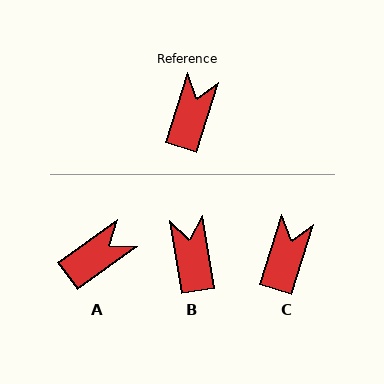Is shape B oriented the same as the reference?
No, it is off by about 27 degrees.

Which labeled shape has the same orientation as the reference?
C.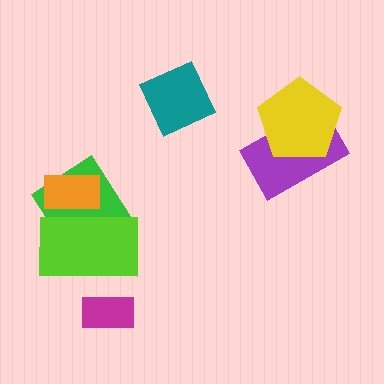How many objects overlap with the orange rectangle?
2 objects overlap with the orange rectangle.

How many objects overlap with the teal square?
0 objects overlap with the teal square.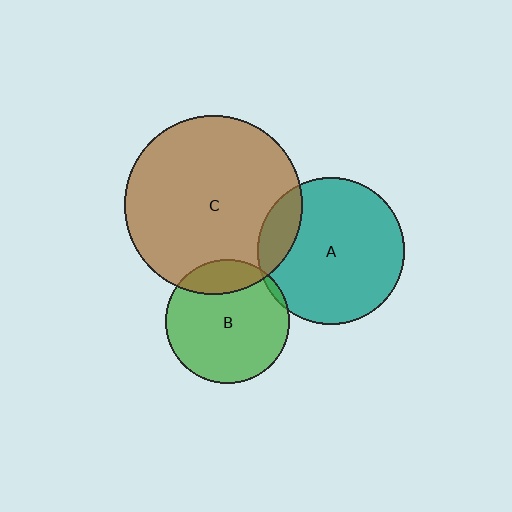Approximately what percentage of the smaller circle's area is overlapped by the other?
Approximately 15%.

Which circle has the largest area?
Circle C (brown).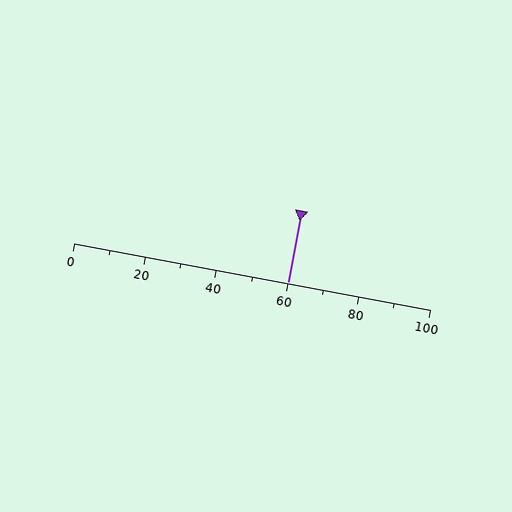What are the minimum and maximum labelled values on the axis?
The axis runs from 0 to 100.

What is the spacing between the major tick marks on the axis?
The major ticks are spaced 20 apart.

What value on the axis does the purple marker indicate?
The marker indicates approximately 60.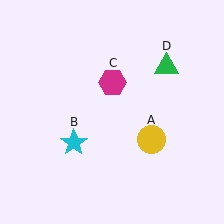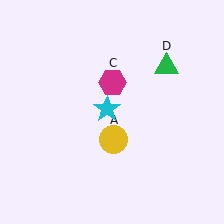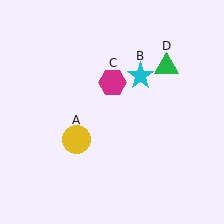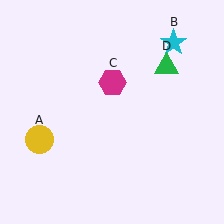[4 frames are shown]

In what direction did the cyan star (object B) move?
The cyan star (object B) moved up and to the right.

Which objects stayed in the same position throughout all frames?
Magenta hexagon (object C) and green triangle (object D) remained stationary.